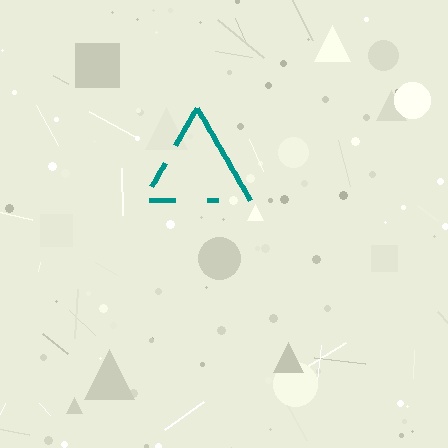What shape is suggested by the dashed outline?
The dashed outline suggests a triangle.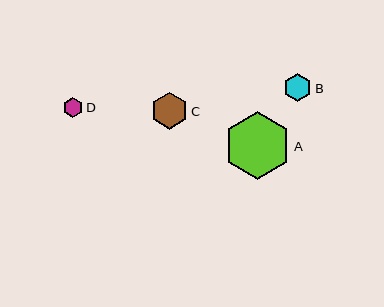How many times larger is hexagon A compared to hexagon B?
Hexagon A is approximately 2.5 times the size of hexagon B.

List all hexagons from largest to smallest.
From largest to smallest: A, C, B, D.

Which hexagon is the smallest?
Hexagon D is the smallest with a size of approximately 20 pixels.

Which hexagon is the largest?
Hexagon A is the largest with a size of approximately 68 pixels.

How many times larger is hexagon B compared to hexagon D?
Hexagon B is approximately 1.4 times the size of hexagon D.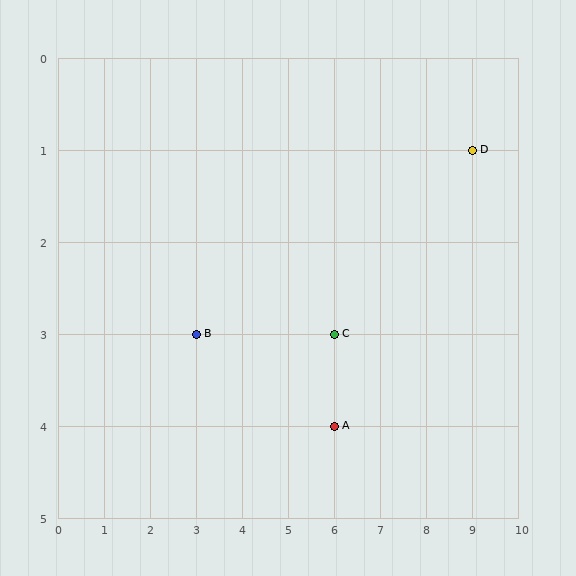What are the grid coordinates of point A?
Point A is at grid coordinates (6, 4).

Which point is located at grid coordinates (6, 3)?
Point C is at (6, 3).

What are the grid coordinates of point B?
Point B is at grid coordinates (3, 3).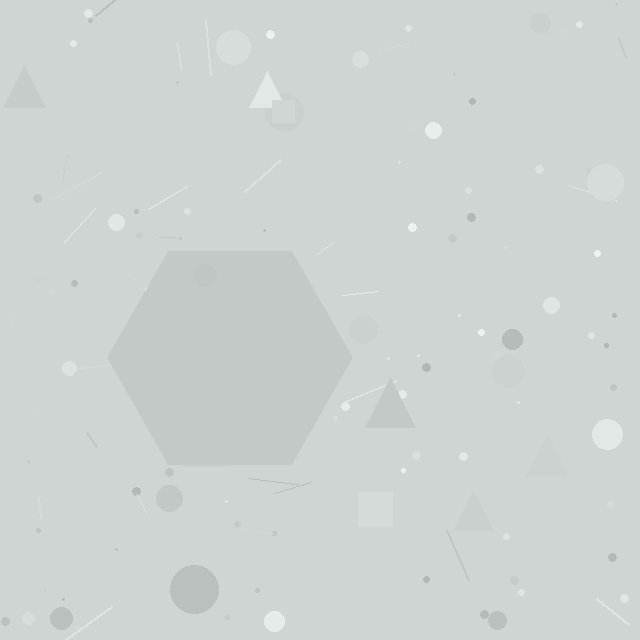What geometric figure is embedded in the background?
A hexagon is embedded in the background.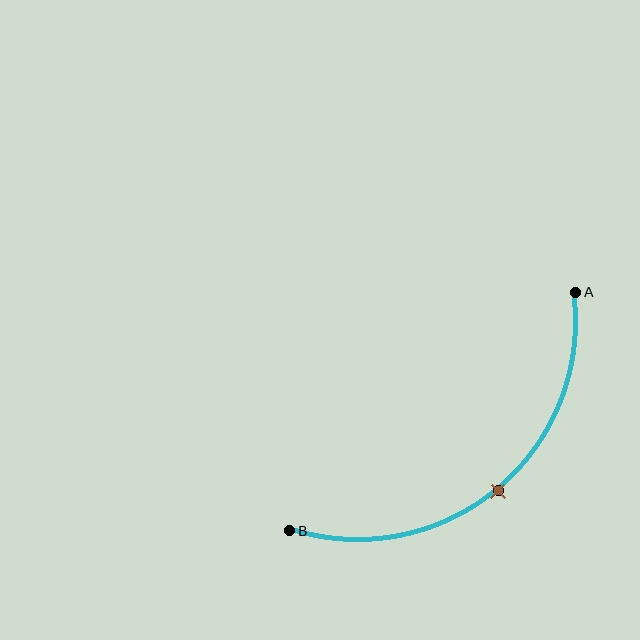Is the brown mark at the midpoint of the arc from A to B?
Yes. The brown mark lies on the arc at equal arc-length from both A and B — it is the arc midpoint.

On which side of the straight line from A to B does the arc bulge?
The arc bulges below and to the right of the straight line connecting A and B.